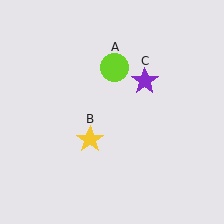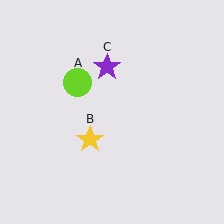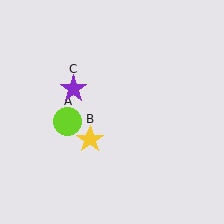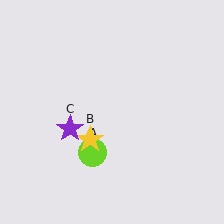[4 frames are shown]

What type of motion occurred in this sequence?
The lime circle (object A), purple star (object C) rotated counterclockwise around the center of the scene.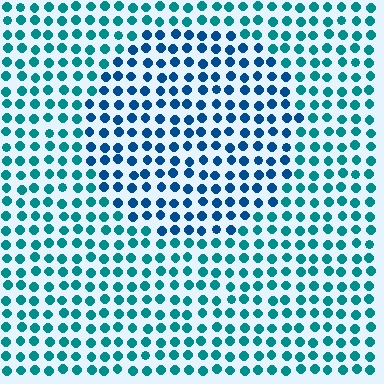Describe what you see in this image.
The image is filled with small teal elements in a uniform arrangement. A circle-shaped region is visible where the elements are tinted to a slightly different hue, forming a subtle color boundary.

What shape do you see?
I see a circle.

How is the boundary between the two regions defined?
The boundary is defined purely by a slight shift in hue (about 30 degrees). Spacing, size, and orientation are identical on both sides.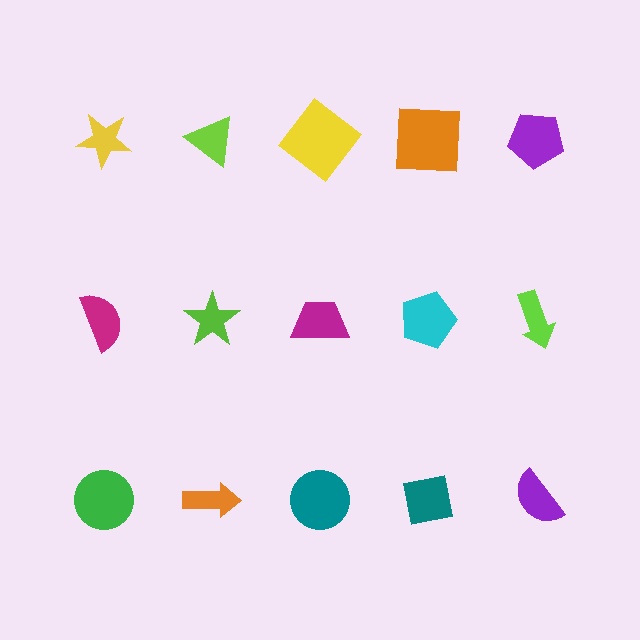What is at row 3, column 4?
A teal square.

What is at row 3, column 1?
A green circle.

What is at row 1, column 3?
A yellow diamond.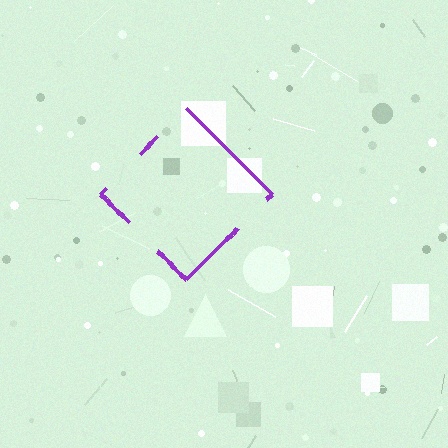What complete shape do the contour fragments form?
The contour fragments form a diamond.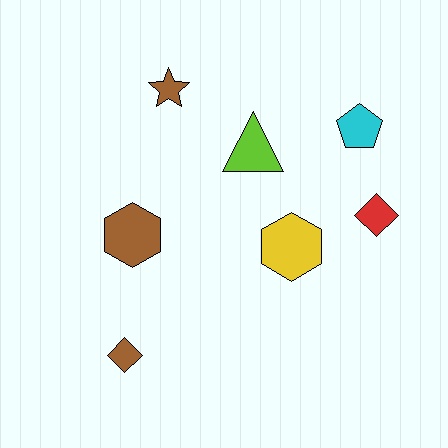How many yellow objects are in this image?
There is 1 yellow object.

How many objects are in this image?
There are 7 objects.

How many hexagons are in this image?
There are 2 hexagons.